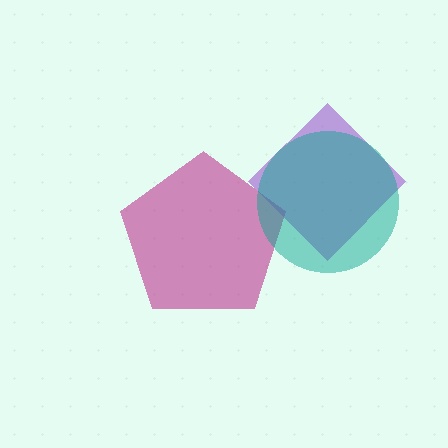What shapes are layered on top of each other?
The layered shapes are: a magenta pentagon, a purple diamond, a teal circle.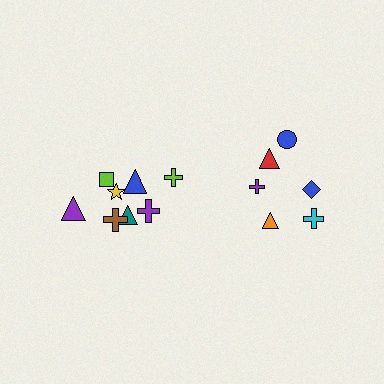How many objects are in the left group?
There are 8 objects.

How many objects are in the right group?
There are 6 objects.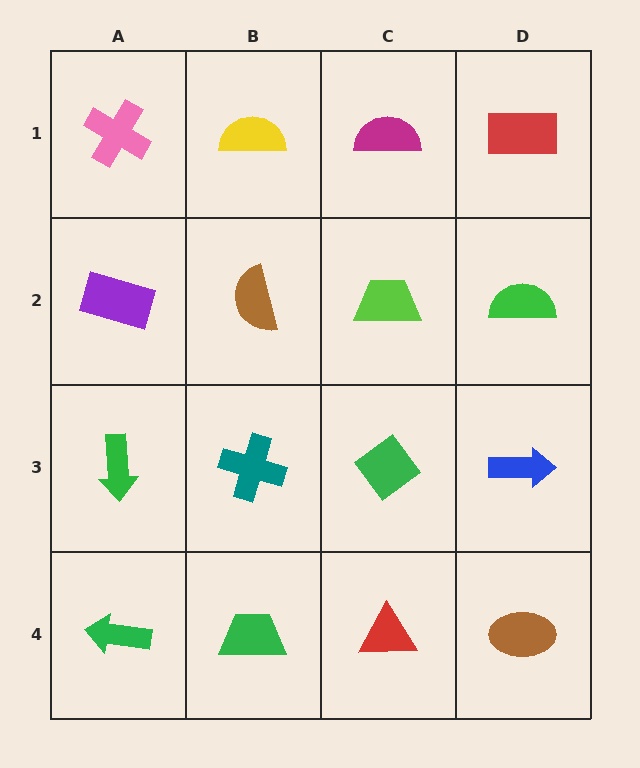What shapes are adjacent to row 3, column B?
A brown semicircle (row 2, column B), a green trapezoid (row 4, column B), a green arrow (row 3, column A), a green diamond (row 3, column C).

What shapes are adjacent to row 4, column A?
A green arrow (row 3, column A), a green trapezoid (row 4, column B).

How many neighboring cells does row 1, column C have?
3.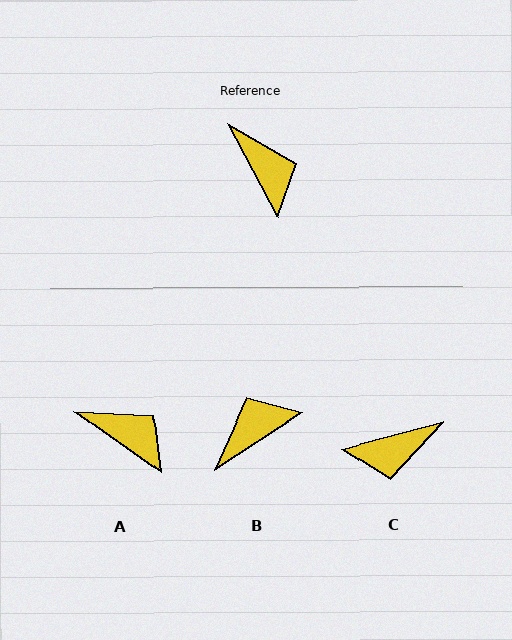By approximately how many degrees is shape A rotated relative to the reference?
Approximately 27 degrees counter-clockwise.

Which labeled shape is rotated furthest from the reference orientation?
C, about 103 degrees away.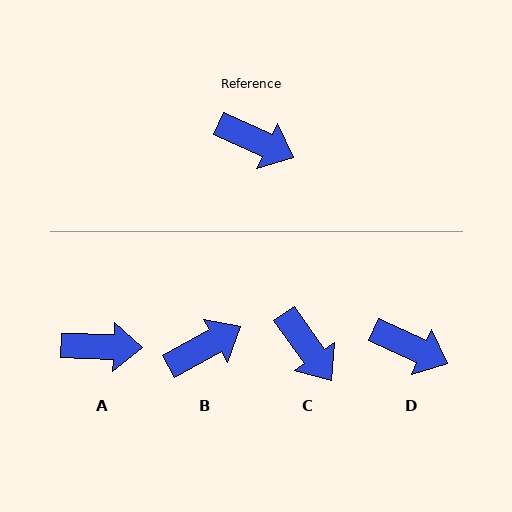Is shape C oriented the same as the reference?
No, it is off by about 30 degrees.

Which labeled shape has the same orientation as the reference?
D.